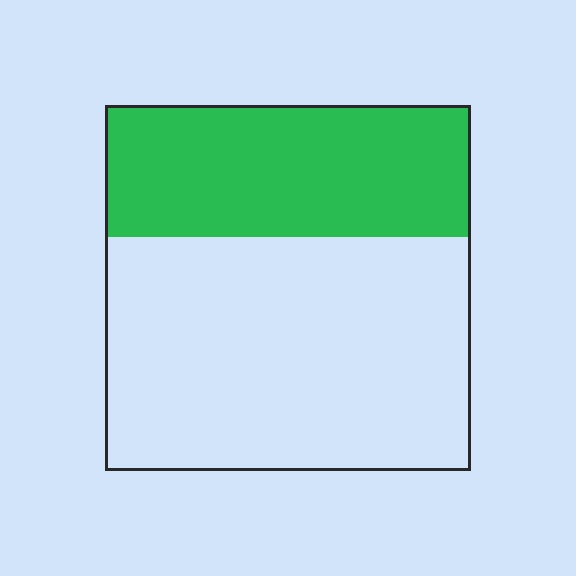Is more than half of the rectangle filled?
No.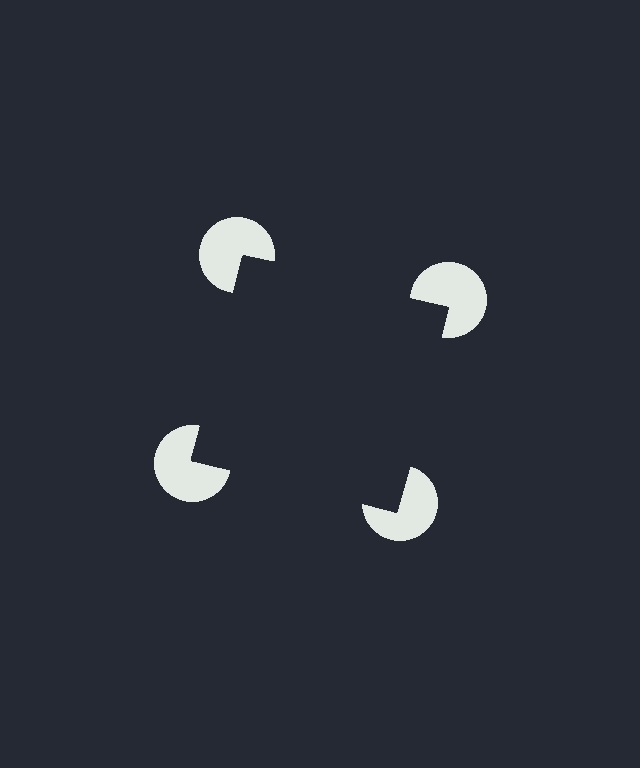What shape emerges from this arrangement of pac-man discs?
An illusory square — its edges are inferred from the aligned wedge cuts in the pac-man discs, not physically drawn.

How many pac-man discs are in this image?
There are 4 — one at each vertex of the illusory square.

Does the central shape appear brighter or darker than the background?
It typically appears slightly darker than the background, even though no actual brightness change is drawn.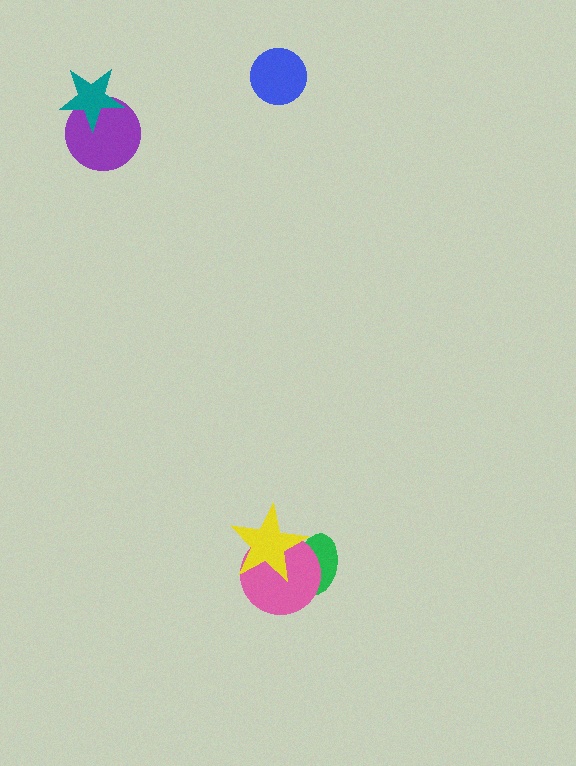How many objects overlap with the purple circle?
1 object overlaps with the purple circle.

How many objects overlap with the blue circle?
0 objects overlap with the blue circle.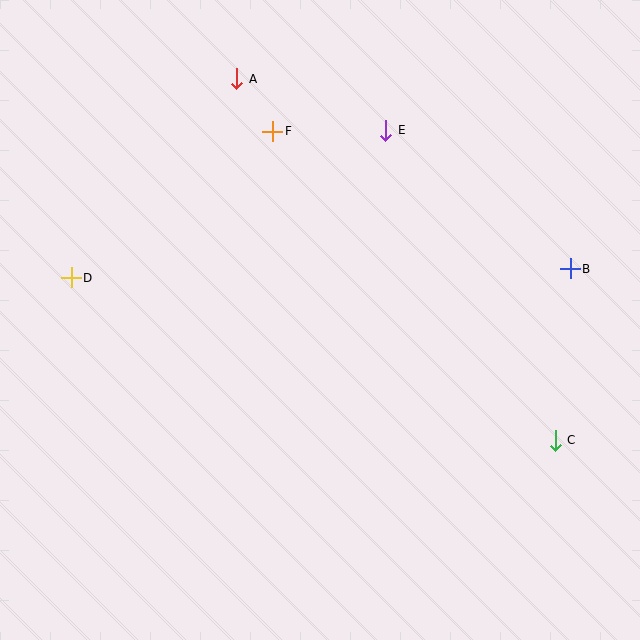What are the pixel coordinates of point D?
Point D is at (71, 278).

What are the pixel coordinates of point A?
Point A is at (237, 79).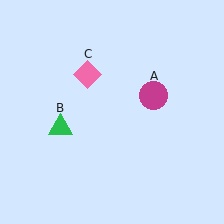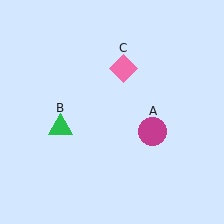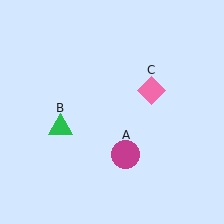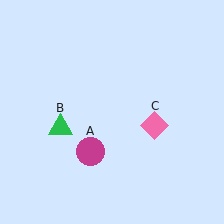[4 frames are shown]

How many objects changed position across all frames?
2 objects changed position: magenta circle (object A), pink diamond (object C).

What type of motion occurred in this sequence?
The magenta circle (object A), pink diamond (object C) rotated clockwise around the center of the scene.